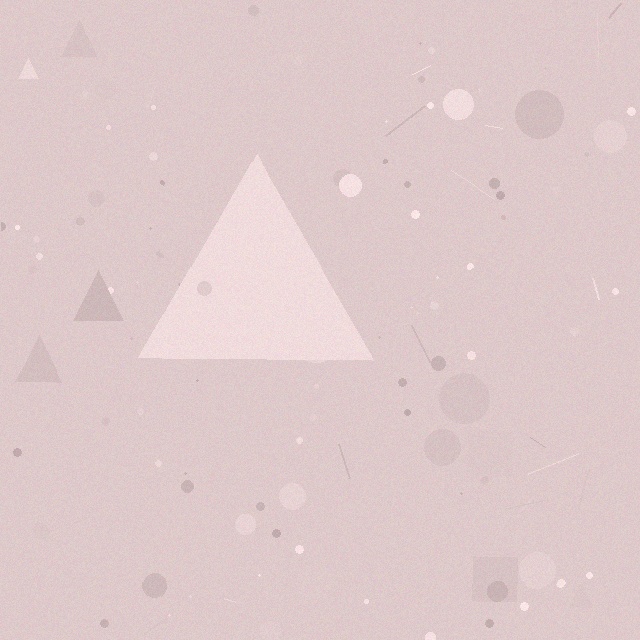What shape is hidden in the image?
A triangle is hidden in the image.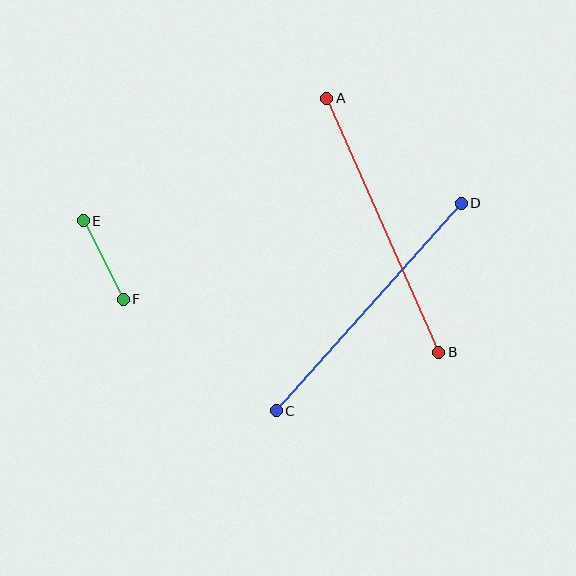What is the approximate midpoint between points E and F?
The midpoint is at approximately (103, 260) pixels.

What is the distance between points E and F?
The distance is approximately 88 pixels.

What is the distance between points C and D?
The distance is approximately 278 pixels.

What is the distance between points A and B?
The distance is approximately 278 pixels.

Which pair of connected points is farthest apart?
Points C and D are farthest apart.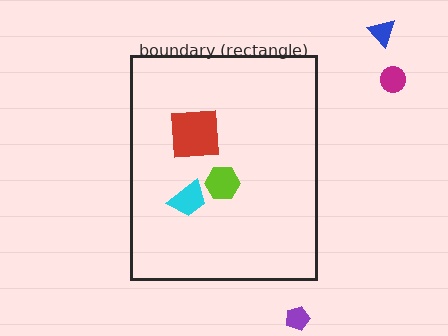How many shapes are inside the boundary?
3 inside, 3 outside.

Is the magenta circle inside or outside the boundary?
Outside.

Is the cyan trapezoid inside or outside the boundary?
Inside.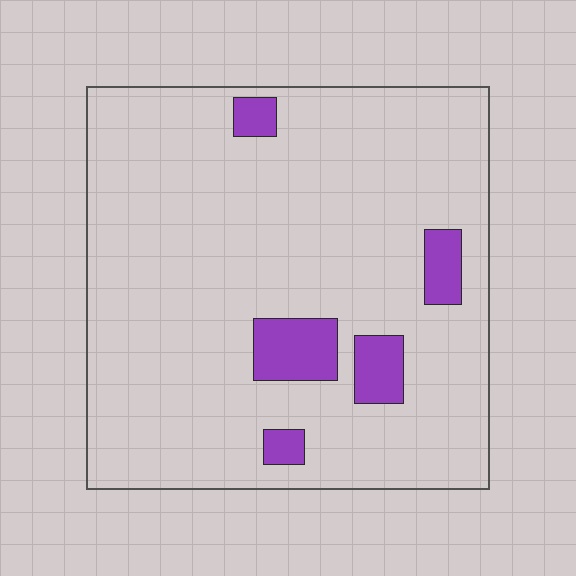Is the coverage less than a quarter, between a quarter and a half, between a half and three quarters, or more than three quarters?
Less than a quarter.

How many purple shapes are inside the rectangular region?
5.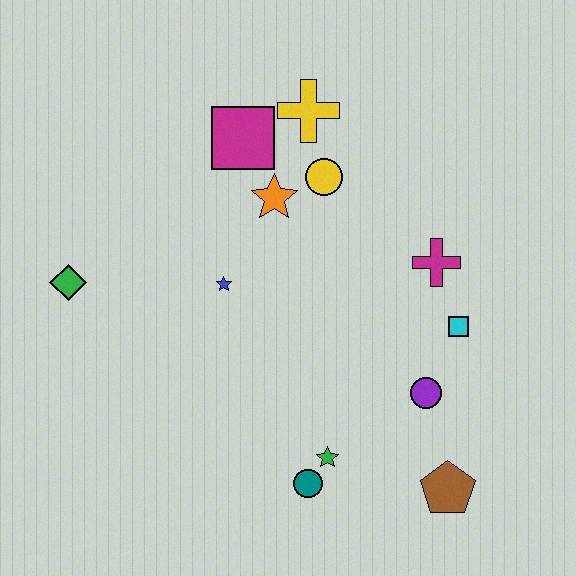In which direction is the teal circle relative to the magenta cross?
The teal circle is below the magenta cross.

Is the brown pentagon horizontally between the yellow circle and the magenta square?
No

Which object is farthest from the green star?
The yellow cross is farthest from the green star.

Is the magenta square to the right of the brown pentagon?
No